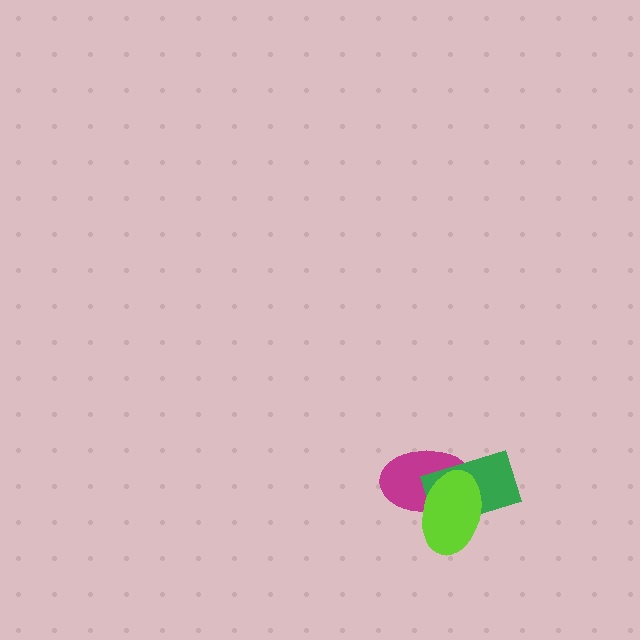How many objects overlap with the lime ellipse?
2 objects overlap with the lime ellipse.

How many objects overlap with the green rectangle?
2 objects overlap with the green rectangle.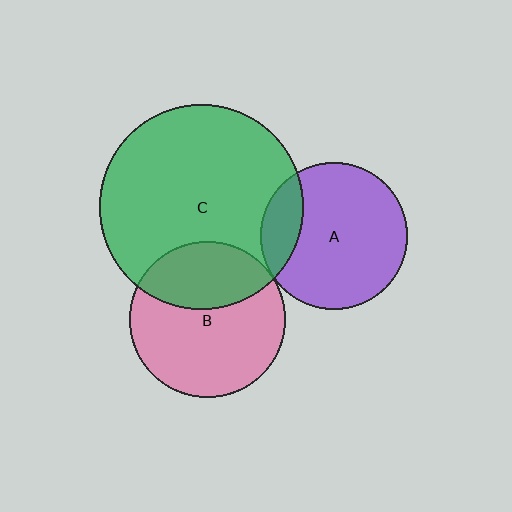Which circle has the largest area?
Circle C (green).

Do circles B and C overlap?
Yes.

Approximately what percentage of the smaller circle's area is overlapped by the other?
Approximately 35%.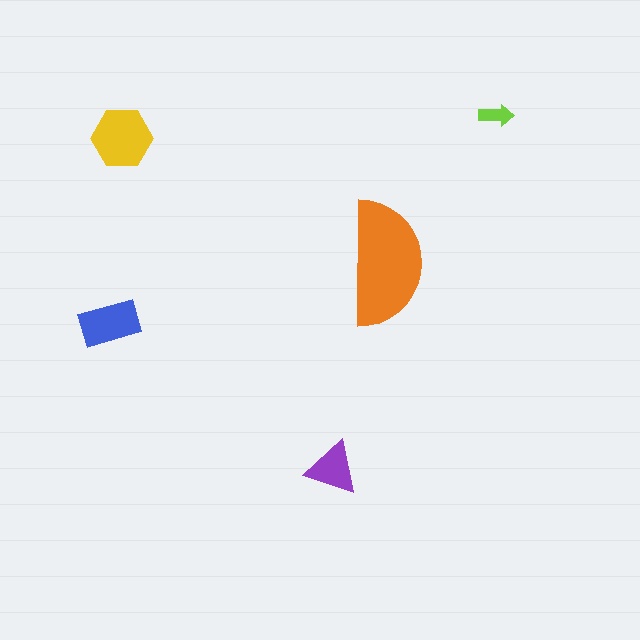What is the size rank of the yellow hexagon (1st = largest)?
2nd.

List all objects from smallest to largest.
The lime arrow, the purple triangle, the blue rectangle, the yellow hexagon, the orange semicircle.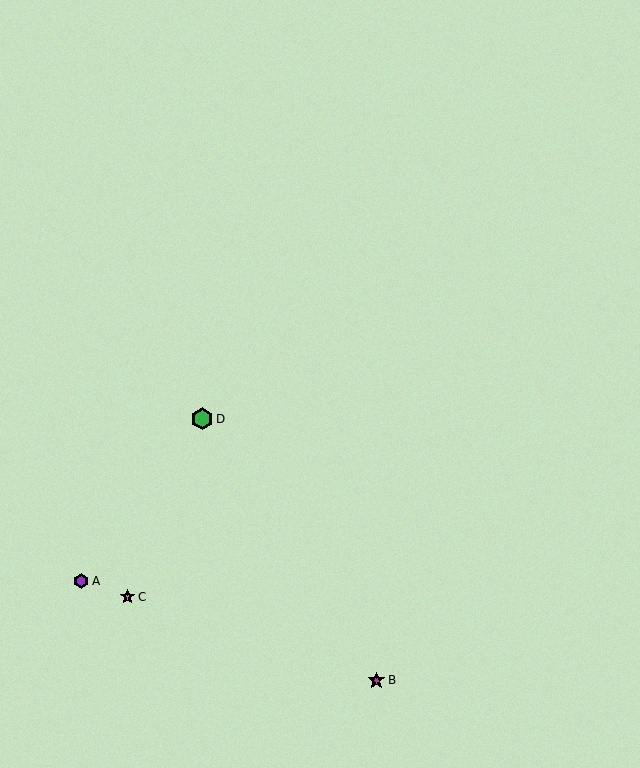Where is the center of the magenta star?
The center of the magenta star is at (376, 680).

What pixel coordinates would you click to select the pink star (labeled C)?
Click at (127, 597) to select the pink star C.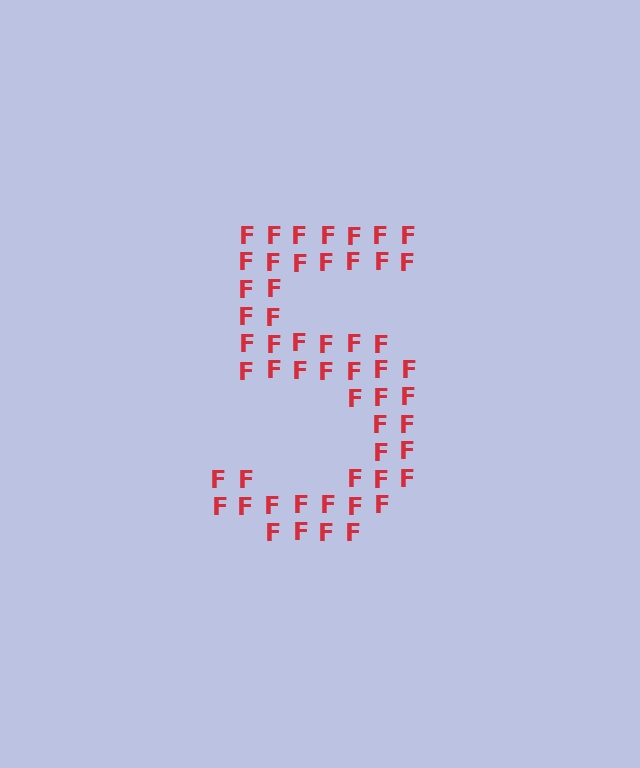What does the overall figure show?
The overall figure shows the digit 5.